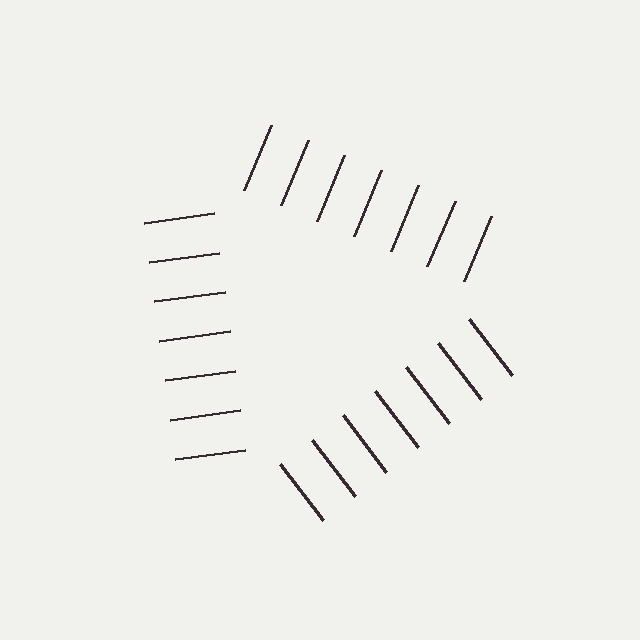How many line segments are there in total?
21 — 7 along each of the 3 edges.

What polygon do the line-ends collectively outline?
An illusory triangle — the line segments terminate on its edges but no continuous stroke is drawn.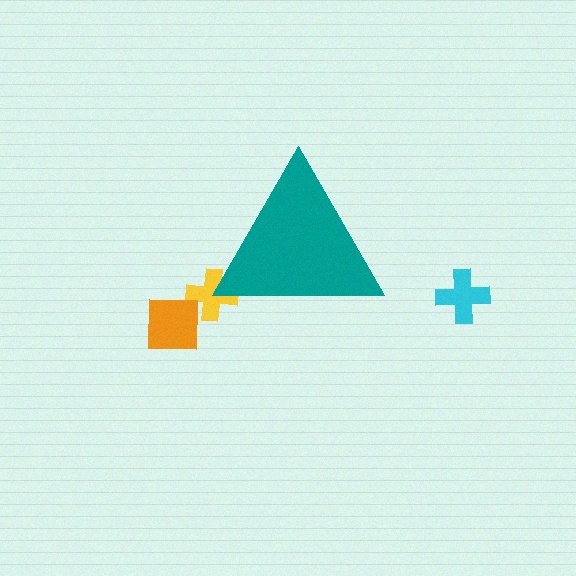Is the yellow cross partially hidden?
Yes, the yellow cross is partially hidden behind the teal triangle.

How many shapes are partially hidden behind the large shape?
1 shape is partially hidden.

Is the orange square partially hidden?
No, the orange square is fully visible.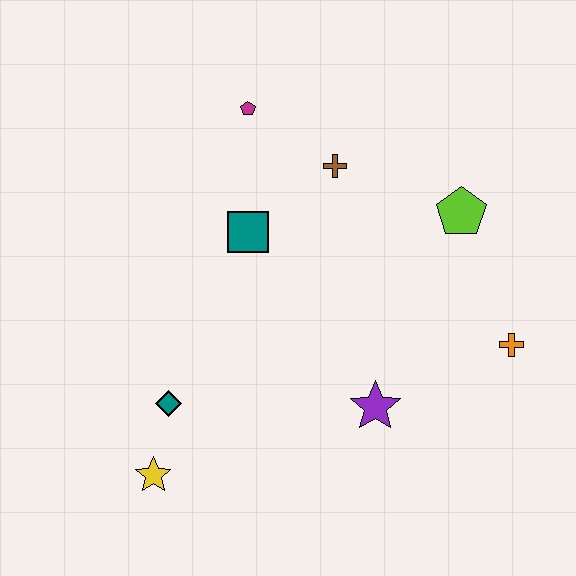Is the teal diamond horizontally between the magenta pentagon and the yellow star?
Yes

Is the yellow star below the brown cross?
Yes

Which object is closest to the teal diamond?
The yellow star is closest to the teal diamond.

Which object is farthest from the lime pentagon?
The yellow star is farthest from the lime pentagon.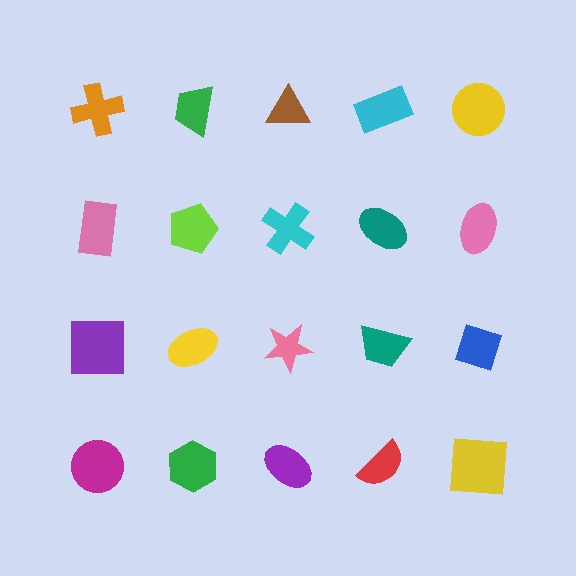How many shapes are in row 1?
5 shapes.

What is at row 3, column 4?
A teal trapezoid.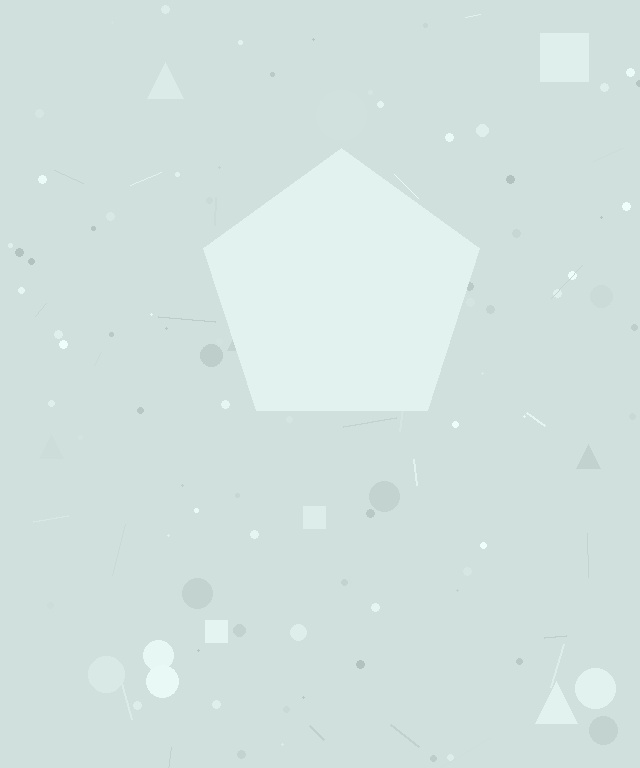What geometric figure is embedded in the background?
A pentagon is embedded in the background.